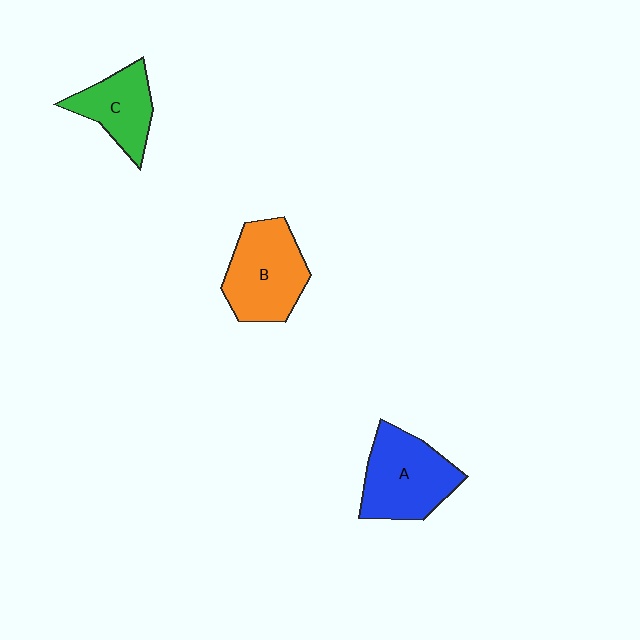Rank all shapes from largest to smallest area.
From largest to smallest: A (blue), B (orange), C (green).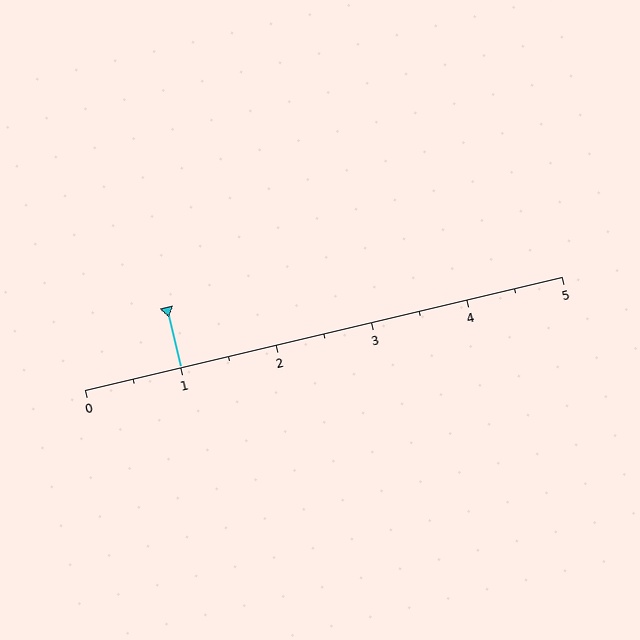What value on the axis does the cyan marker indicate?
The marker indicates approximately 1.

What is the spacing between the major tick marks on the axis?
The major ticks are spaced 1 apart.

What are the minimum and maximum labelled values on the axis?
The axis runs from 0 to 5.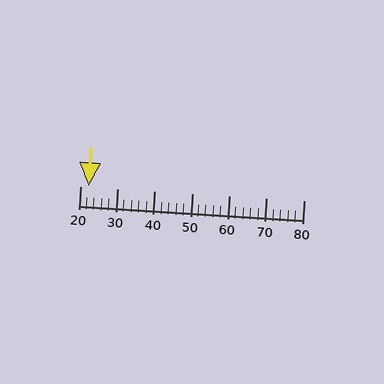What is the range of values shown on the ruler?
The ruler shows values from 20 to 80.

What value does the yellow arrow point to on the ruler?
The yellow arrow points to approximately 22.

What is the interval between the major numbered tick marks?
The major tick marks are spaced 10 units apart.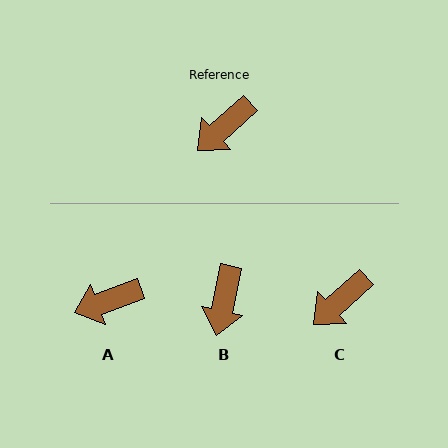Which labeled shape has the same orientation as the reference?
C.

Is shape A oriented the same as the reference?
No, it is off by about 22 degrees.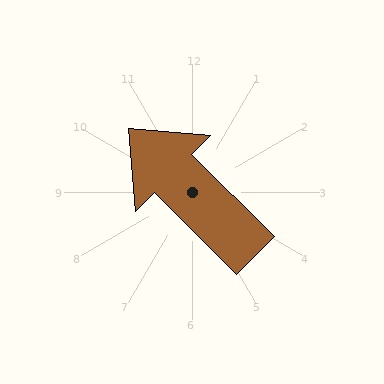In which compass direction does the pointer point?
Northwest.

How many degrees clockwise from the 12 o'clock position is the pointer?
Approximately 315 degrees.